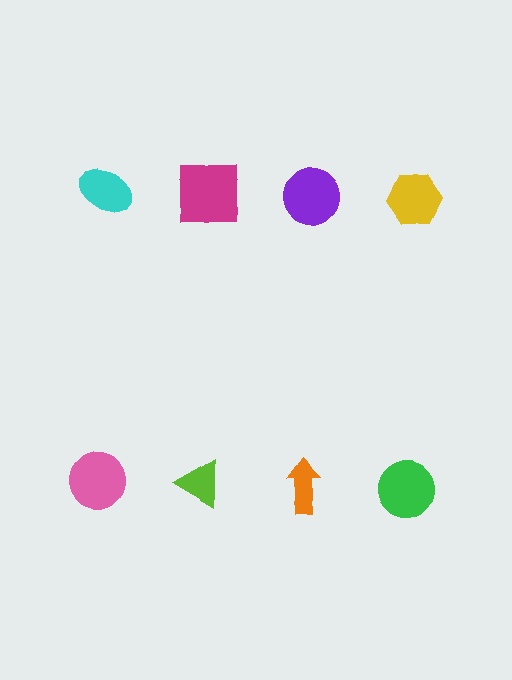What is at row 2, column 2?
A lime triangle.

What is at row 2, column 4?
A green circle.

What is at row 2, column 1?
A pink circle.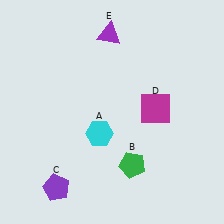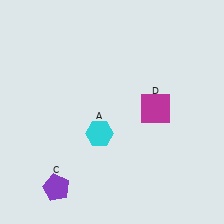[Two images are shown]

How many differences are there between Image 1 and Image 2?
There are 2 differences between the two images.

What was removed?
The green pentagon (B), the purple triangle (E) were removed in Image 2.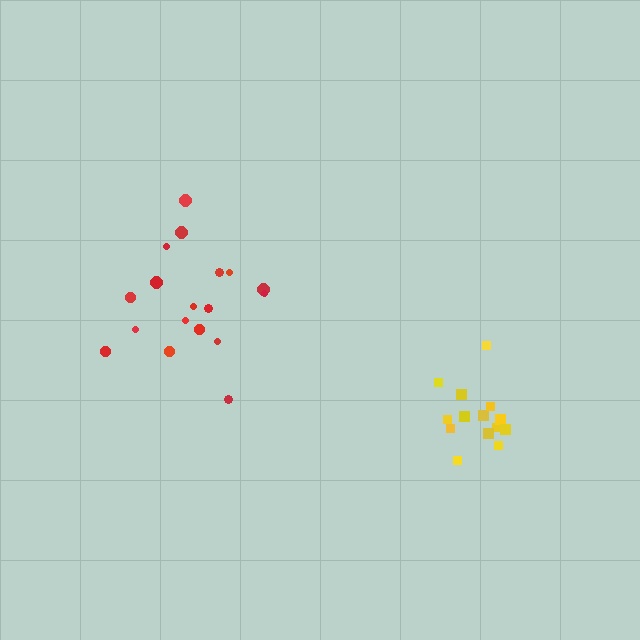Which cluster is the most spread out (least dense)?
Red.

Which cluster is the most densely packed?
Yellow.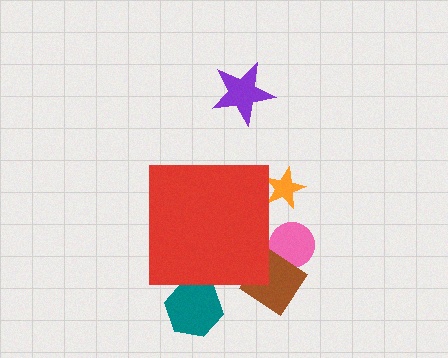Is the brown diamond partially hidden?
Yes, the brown diamond is partially hidden behind the red square.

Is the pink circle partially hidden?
Yes, the pink circle is partially hidden behind the red square.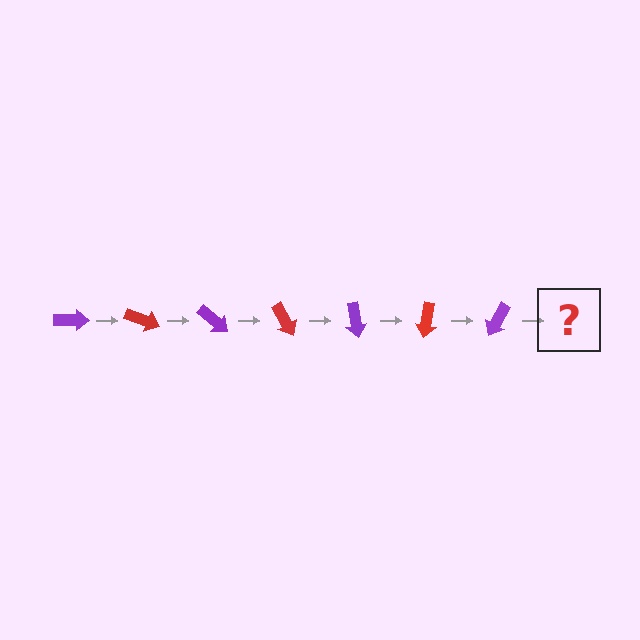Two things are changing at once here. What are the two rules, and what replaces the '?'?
The two rules are that it rotates 20 degrees each step and the color cycles through purple and red. The '?' should be a red arrow, rotated 140 degrees from the start.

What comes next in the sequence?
The next element should be a red arrow, rotated 140 degrees from the start.